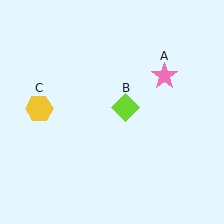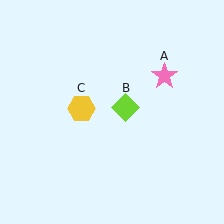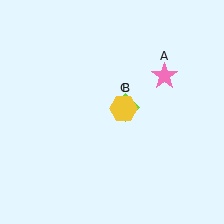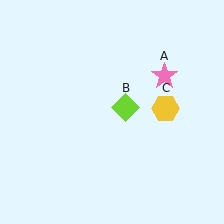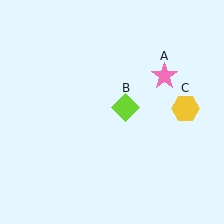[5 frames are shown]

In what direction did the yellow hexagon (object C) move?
The yellow hexagon (object C) moved right.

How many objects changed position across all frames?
1 object changed position: yellow hexagon (object C).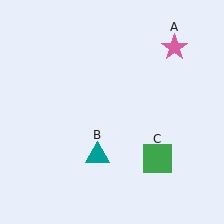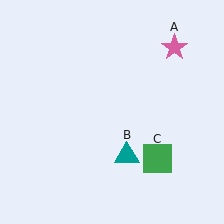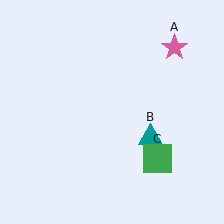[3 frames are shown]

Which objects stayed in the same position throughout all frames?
Pink star (object A) and green square (object C) remained stationary.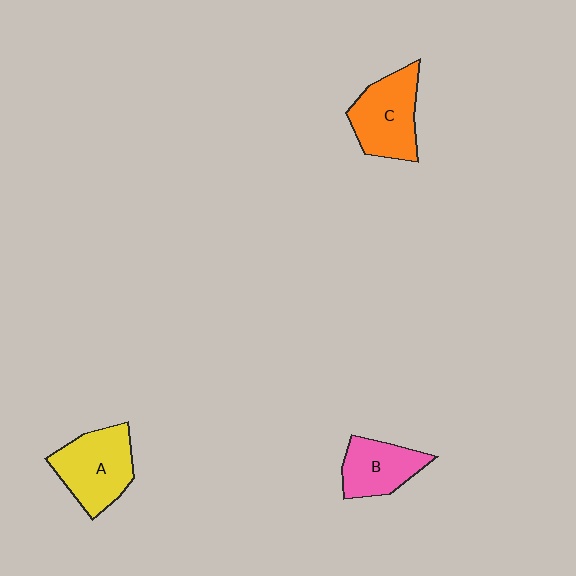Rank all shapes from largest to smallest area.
From largest to smallest: A (yellow), C (orange), B (pink).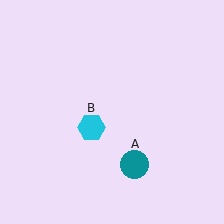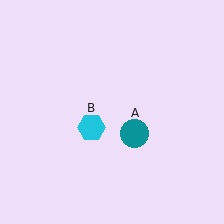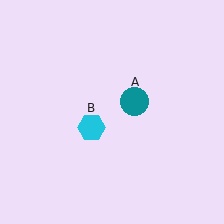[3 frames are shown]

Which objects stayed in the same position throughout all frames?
Cyan hexagon (object B) remained stationary.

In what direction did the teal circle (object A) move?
The teal circle (object A) moved up.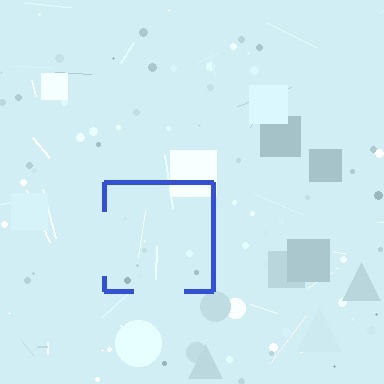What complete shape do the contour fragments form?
The contour fragments form a square.